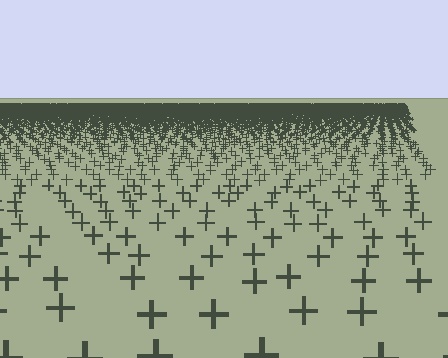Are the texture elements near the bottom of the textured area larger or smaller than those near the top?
Larger. Near the bottom, elements are closer to the viewer and appear at a bigger on-screen size.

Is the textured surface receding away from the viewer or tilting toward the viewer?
The surface is receding away from the viewer. Texture elements get smaller and denser toward the top.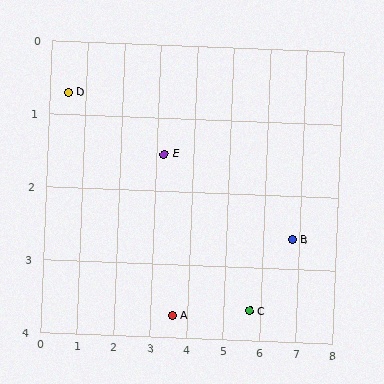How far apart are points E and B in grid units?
Points E and B are about 3.8 grid units apart.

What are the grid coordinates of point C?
Point C is at approximately (5.7, 3.6).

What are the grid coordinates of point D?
Point D is at approximately (0.5, 0.7).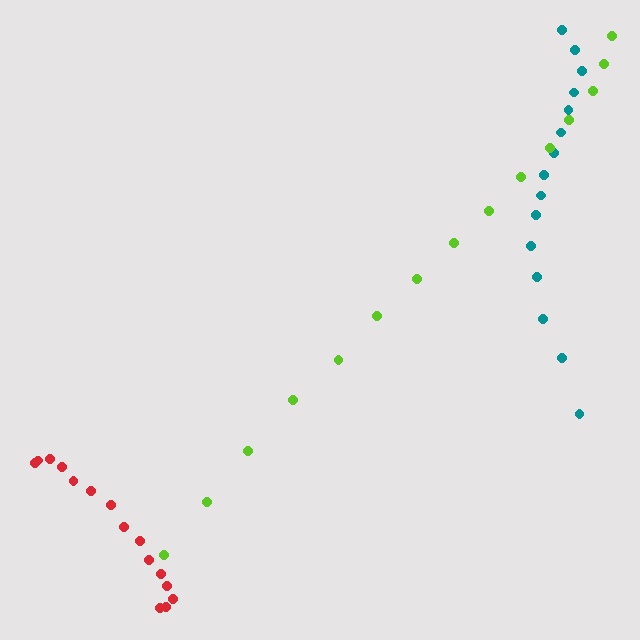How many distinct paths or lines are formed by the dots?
There are 3 distinct paths.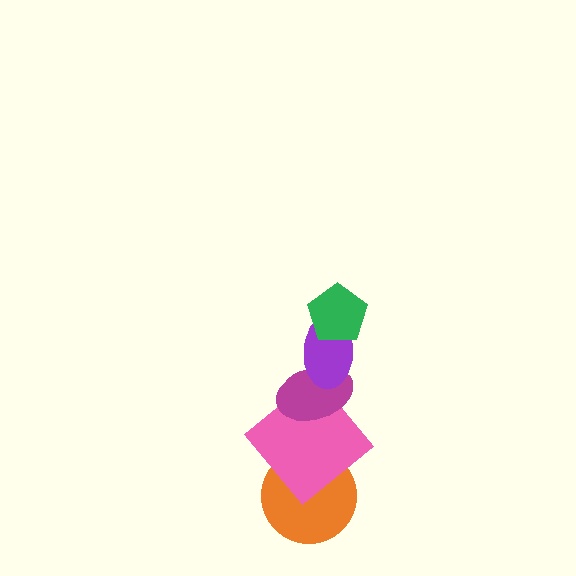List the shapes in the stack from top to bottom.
From top to bottom: the green pentagon, the purple ellipse, the magenta ellipse, the pink diamond, the orange circle.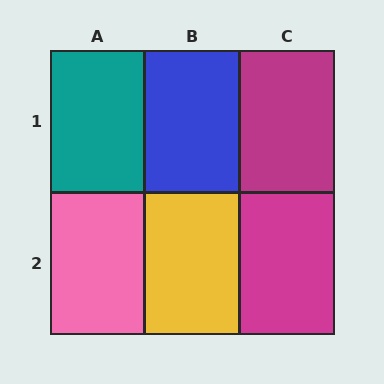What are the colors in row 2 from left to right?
Pink, yellow, magenta.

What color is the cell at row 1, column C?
Magenta.